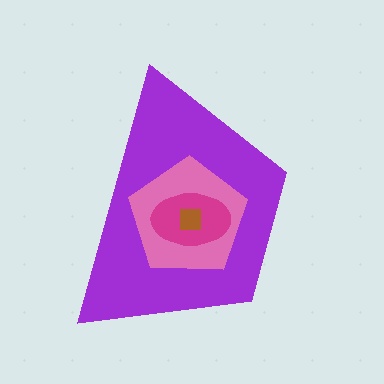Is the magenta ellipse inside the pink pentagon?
Yes.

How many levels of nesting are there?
4.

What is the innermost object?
The brown square.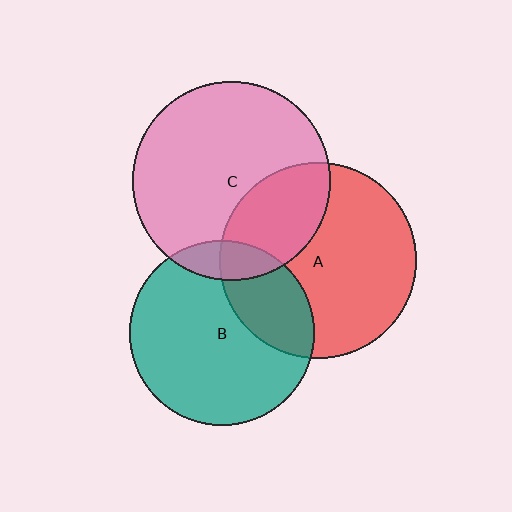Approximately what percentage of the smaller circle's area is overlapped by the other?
Approximately 10%.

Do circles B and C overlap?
Yes.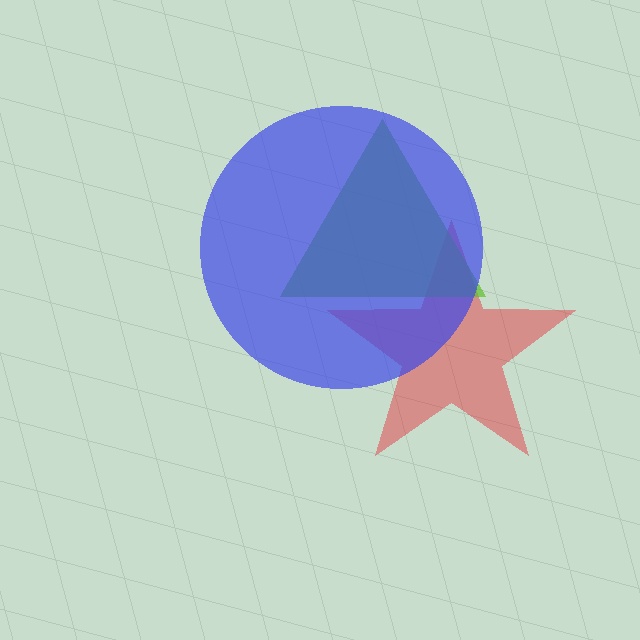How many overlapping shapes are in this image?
There are 3 overlapping shapes in the image.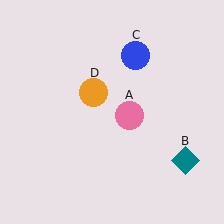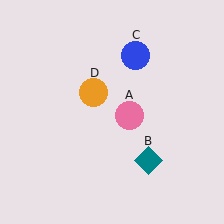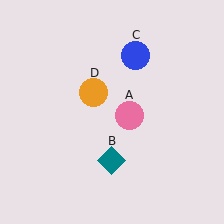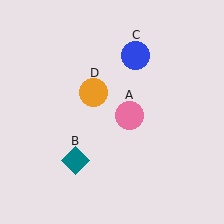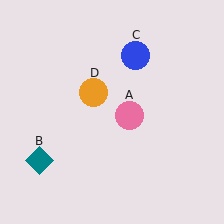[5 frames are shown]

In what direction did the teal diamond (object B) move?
The teal diamond (object B) moved left.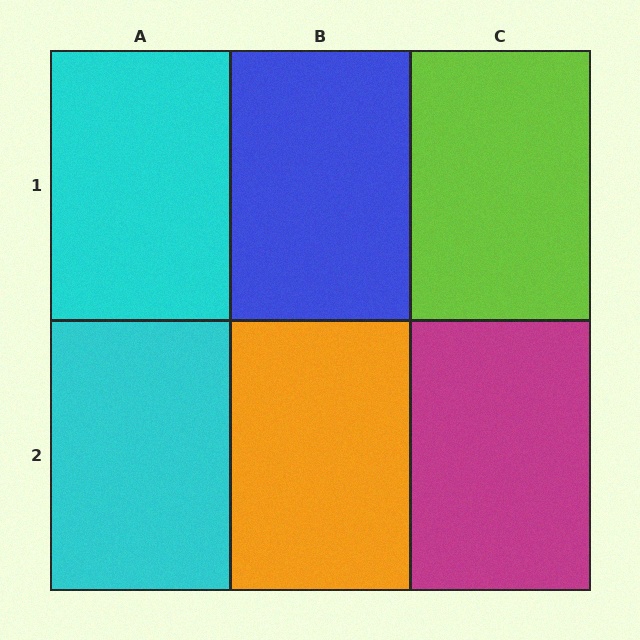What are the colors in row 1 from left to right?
Cyan, blue, lime.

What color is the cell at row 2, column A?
Cyan.